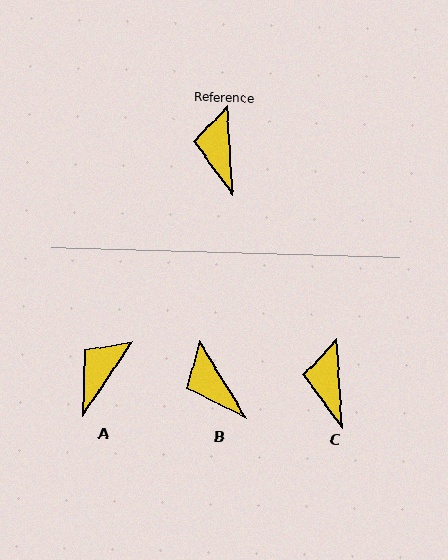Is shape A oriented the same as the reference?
No, it is off by about 37 degrees.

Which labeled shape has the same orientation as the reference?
C.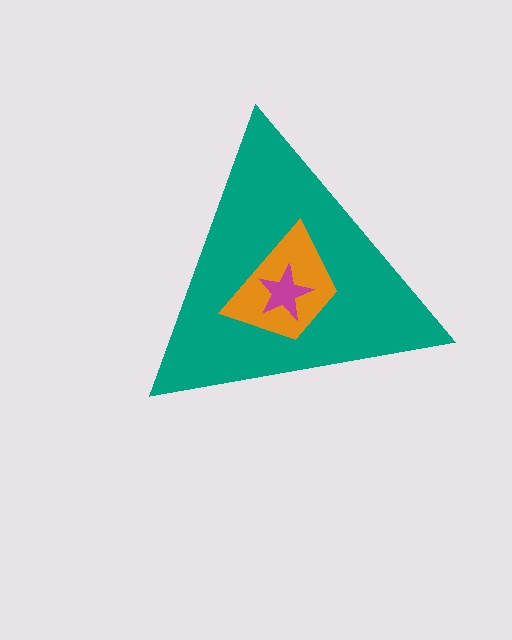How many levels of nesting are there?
3.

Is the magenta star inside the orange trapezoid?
Yes.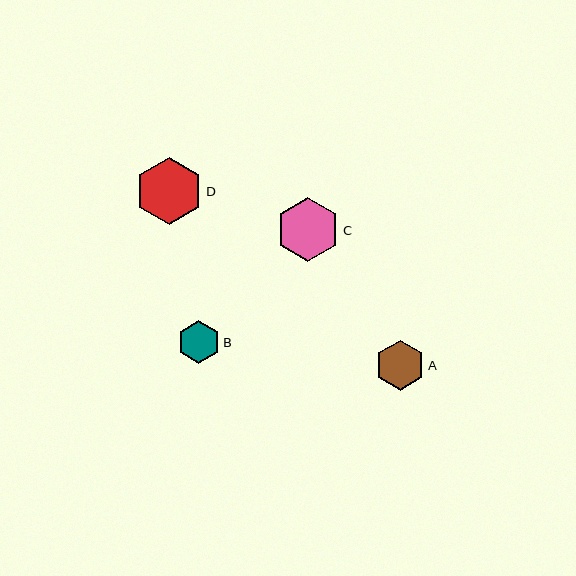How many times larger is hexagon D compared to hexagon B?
Hexagon D is approximately 1.6 times the size of hexagon B.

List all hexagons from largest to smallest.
From largest to smallest: D, C, A, B.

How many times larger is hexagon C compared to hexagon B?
Hexagon C is approximately 1.5 times the size of hexagon B.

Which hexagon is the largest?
Hexagon D is the largest with a size of approximately 67 pixels.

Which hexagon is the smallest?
Hexagon B is the smallest with a size of approximately 43 pixels.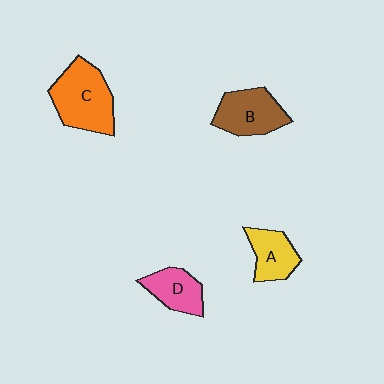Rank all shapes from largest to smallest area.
From largest to smallest: C (orange), B (brown), A (yellow), D (pink).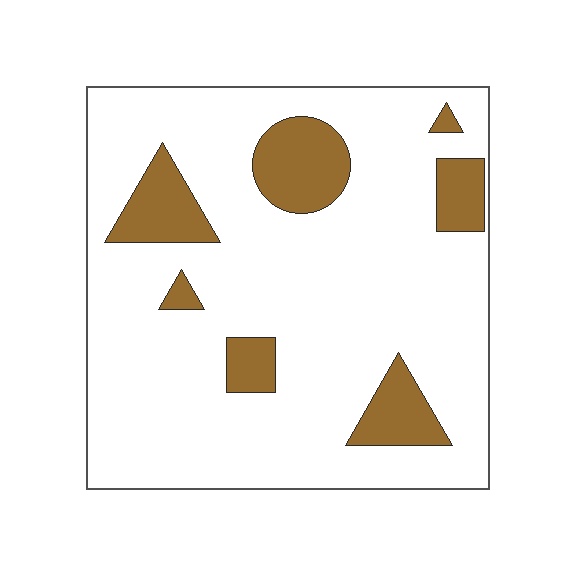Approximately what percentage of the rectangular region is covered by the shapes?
Approximately 15%.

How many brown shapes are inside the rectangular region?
7.